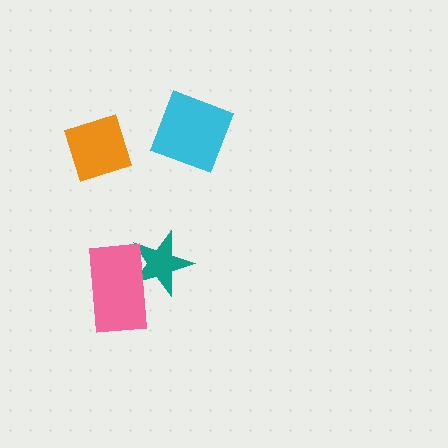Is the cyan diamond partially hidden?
No, no other shape covers it.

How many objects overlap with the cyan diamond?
0 objects overlap with the cyan diamond.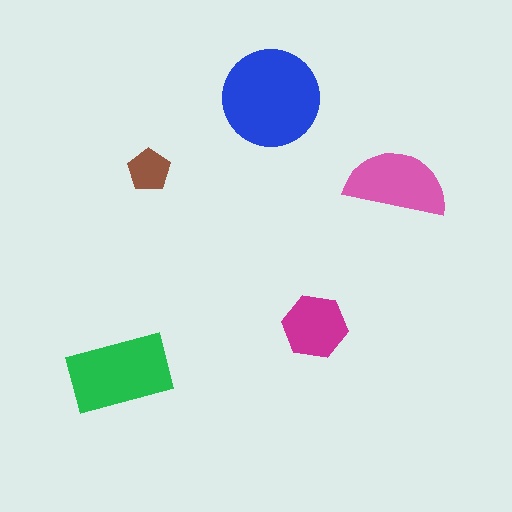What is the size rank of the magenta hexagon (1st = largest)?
4th.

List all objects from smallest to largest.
The brown pentagon, the magenta hexagon, the pink semicircle, the green rectangle, the blue circle.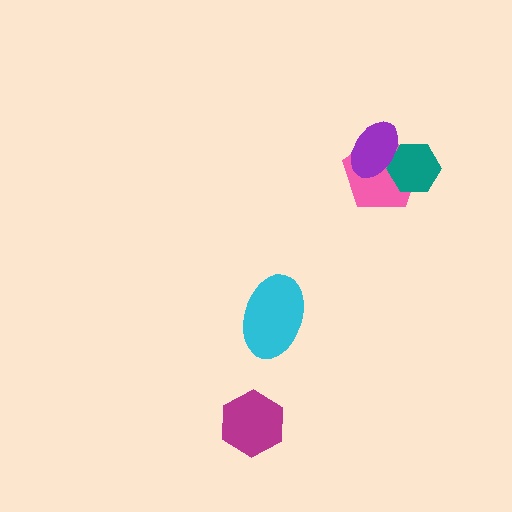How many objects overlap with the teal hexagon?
2 objects overlap with the teal hexagon.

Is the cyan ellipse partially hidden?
No, no other shape covers it.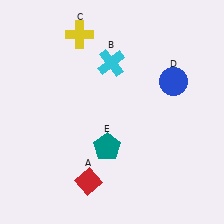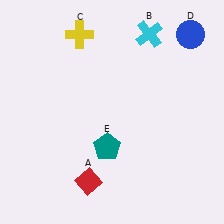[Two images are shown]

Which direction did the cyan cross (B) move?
The cyan cross (B) moved right.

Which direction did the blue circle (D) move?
The blue circle (D) moved up.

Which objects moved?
The objects that moved are: the cyan cross (B), the blue circle (D).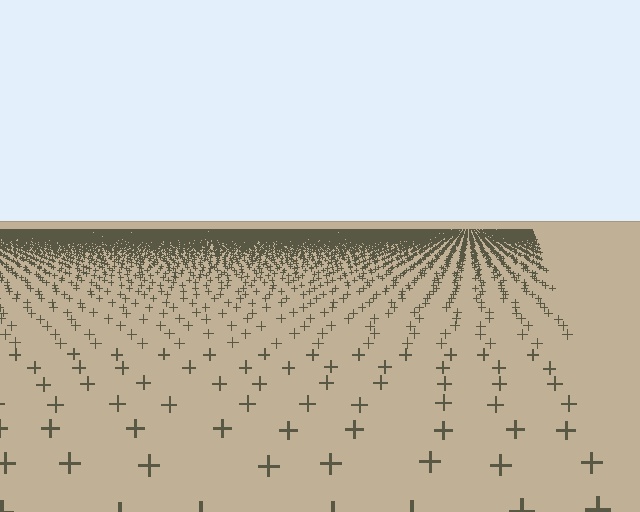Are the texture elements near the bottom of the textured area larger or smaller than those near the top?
Larger. Near the bottom, elements are closer to the viewer and appear at a bigger on-screen size.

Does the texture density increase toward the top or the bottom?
Density increases toward the top.